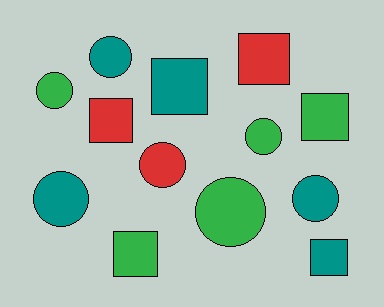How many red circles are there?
There is 1 red circle.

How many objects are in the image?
There are 13 objects.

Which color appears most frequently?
Green, with 5 objects.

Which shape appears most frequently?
Circle, with 7 objects.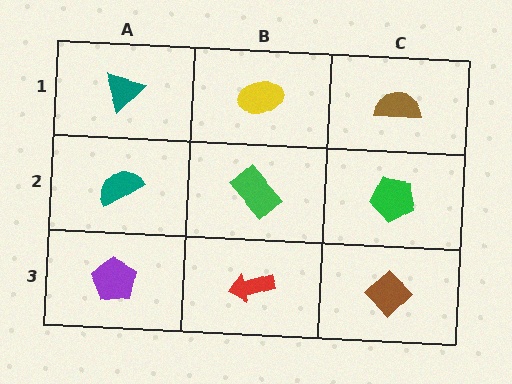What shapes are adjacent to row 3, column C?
A green pentagon (row 2, column C), a red arrow (row 3, column B).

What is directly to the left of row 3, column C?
A red arrow.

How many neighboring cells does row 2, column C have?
3.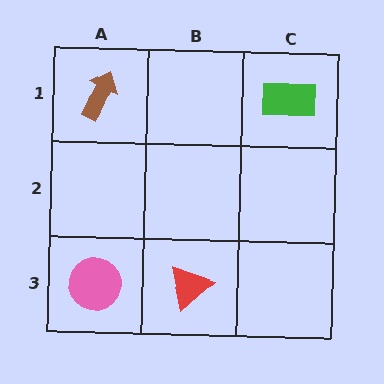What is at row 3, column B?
A red triangle.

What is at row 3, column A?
A pink circle.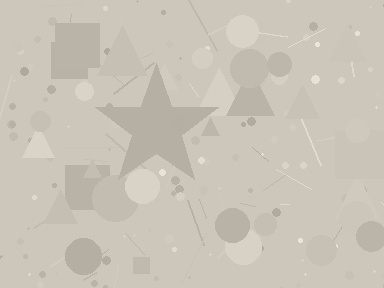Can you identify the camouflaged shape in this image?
The camouflaged shape is a star.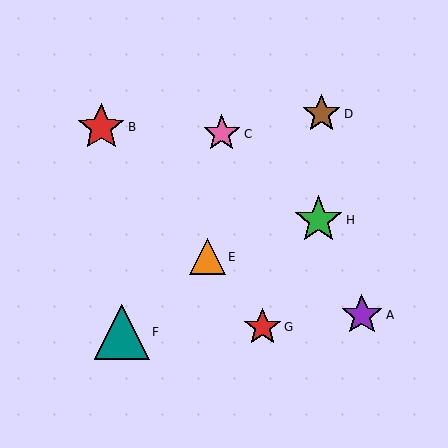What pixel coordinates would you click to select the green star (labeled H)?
Click at (319, 220) to select the green star H.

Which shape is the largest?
The teal triangle (labeled F) is the largest.